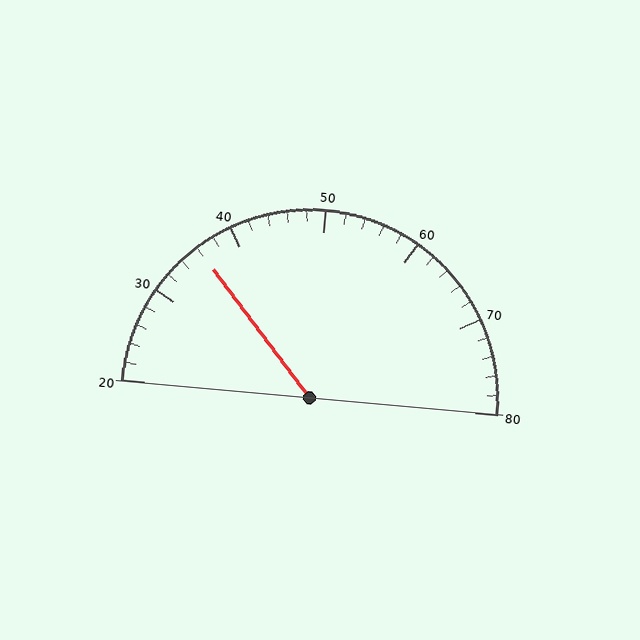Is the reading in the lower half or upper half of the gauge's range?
The reading is in the lower half of the range (20 to 80).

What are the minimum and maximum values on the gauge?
The gauge ranges from 20 to 80.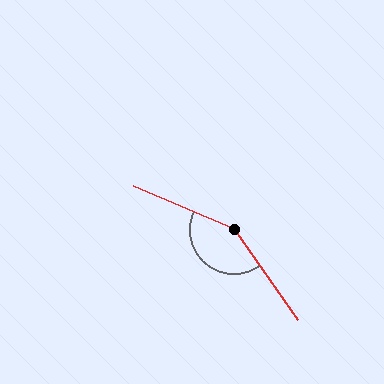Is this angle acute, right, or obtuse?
It is obtuse.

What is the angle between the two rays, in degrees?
Approximately 149 degrees.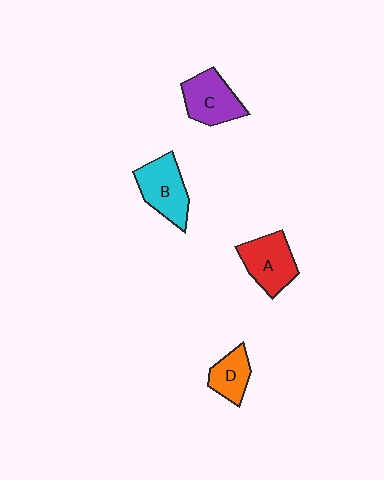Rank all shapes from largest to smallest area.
From largest to smallest: B (cyan), A (red), C (purple), D (orange).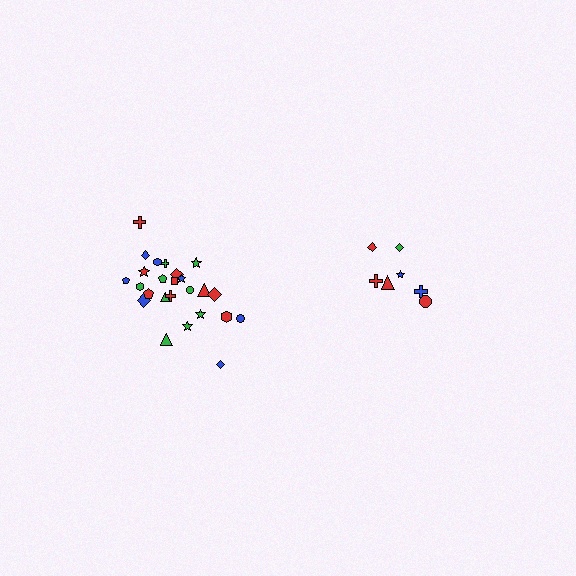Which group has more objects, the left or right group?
The left group.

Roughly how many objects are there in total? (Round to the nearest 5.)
Roughly 30 objects in total.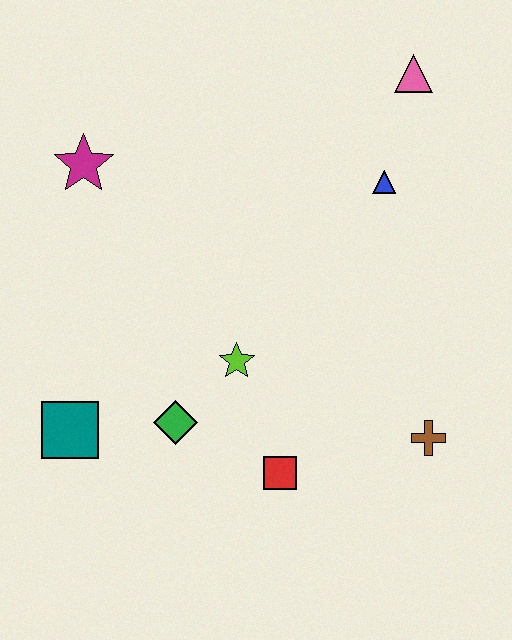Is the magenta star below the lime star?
No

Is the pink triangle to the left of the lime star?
No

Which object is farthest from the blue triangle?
The teal square is farthest from the blue triangle.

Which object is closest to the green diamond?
The lime star is closest to the green diamond.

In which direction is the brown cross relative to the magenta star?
The brown cross is to the right of the magenta star.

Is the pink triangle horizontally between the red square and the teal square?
No